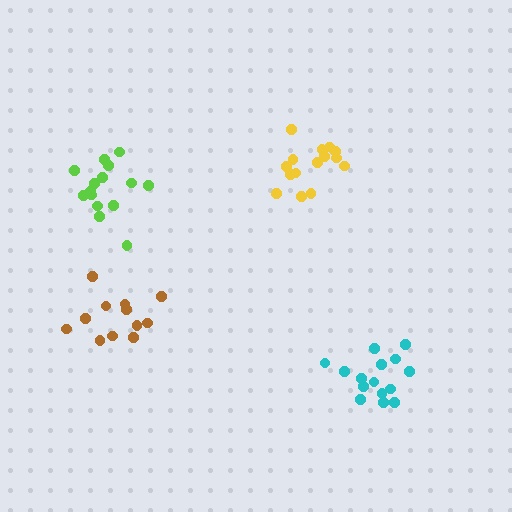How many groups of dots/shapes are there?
There are 4 groups.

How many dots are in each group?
Group 1: 15 dots, Group 2: 15 dots, Group 3: 16 dots, Group 4: 12 dots (58 total).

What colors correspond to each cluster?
The clusters are colored: yellow, cyan, lime, brown.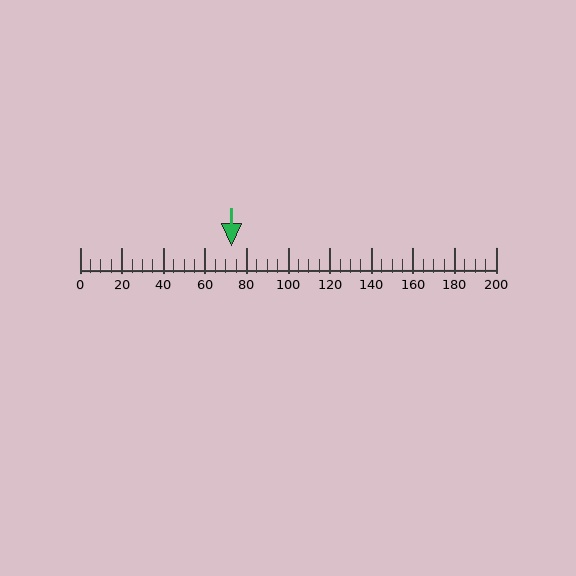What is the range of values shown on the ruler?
The ruler shows values from 0 to 200.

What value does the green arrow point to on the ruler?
The green arrow points to approximately 73.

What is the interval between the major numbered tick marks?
The major tick marks are spaced 20 units apart.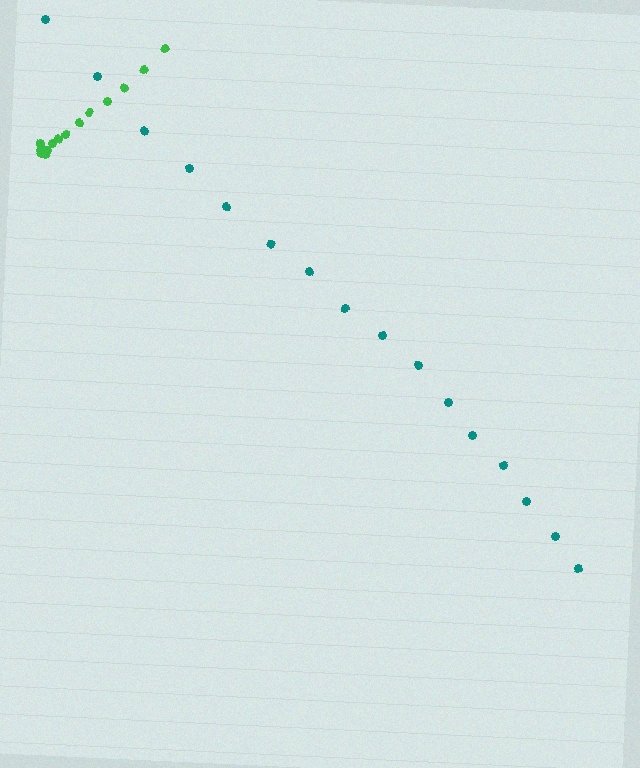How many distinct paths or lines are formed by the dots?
There are 2 distinct paths.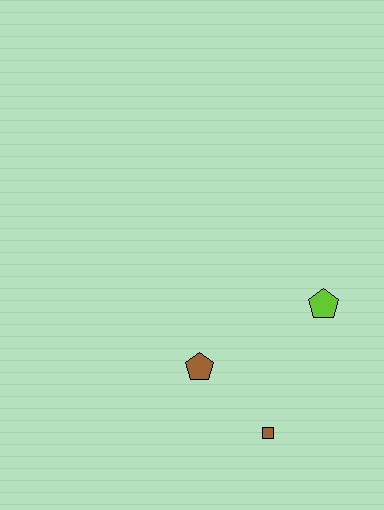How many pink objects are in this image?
There are no pink objects.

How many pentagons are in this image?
There are 2 pentagons.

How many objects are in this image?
There are 3 objects.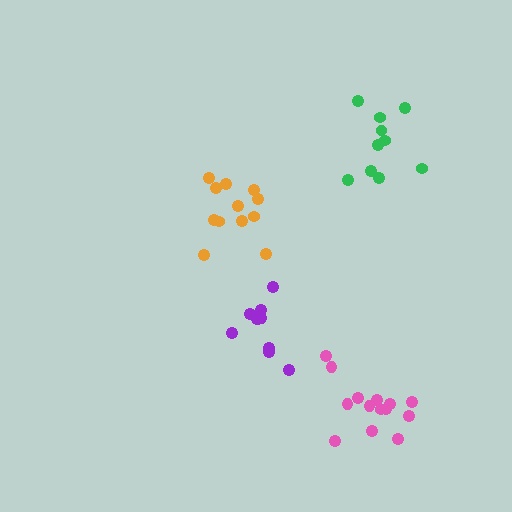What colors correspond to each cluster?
The clusters are colored: orange, green, purple, pink.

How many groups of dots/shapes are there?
There are 4 groups.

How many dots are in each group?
Group 1: 12 dots, Group 2: 10 dots, Group 3: 10 dots, Group 4: 14 dots (46 total).